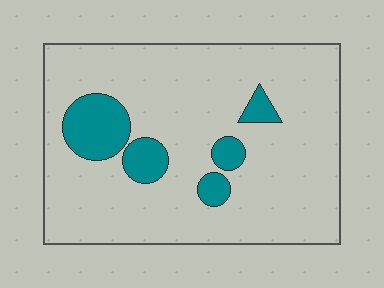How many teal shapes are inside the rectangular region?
5.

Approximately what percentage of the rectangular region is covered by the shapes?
Approximately 15%.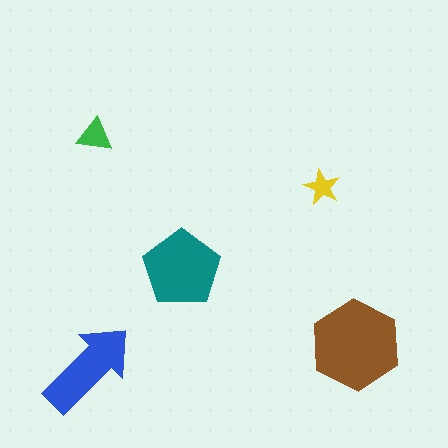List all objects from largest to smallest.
The brown hexagon, the teal pentagon, the blue arrow, the green triangle, the yellow star.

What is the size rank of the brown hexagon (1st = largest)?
1st.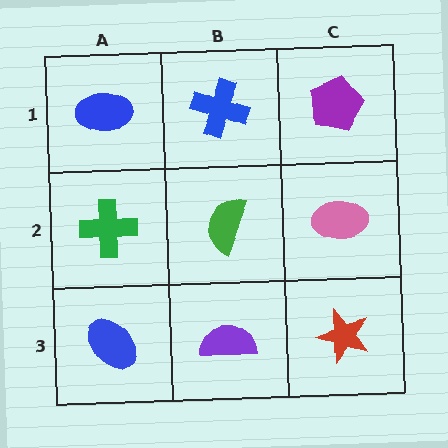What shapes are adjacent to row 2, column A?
A blue ellipse (row 1, column A), a blue ellipse (row 3, column A), a green semicircle (row 2, column B).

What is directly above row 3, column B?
A green semicircle.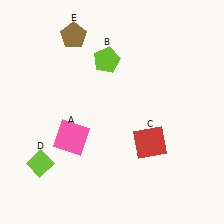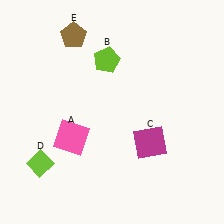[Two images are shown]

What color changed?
The square (C) changed from red in Image 1 to magenta in Image 2.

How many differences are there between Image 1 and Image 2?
There is 1 difference between the two images.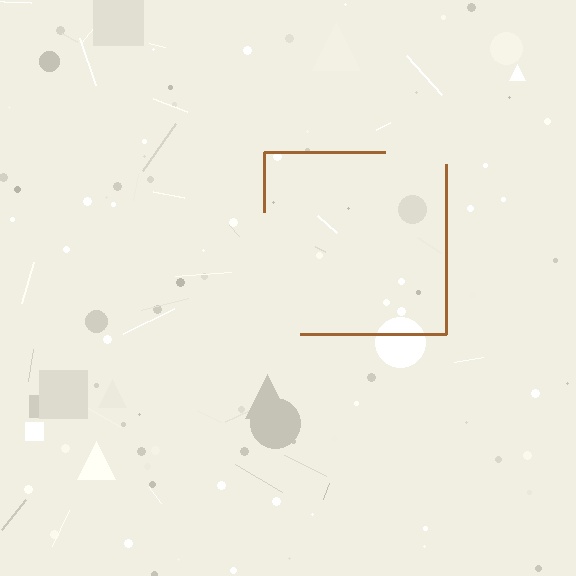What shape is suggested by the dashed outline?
The dashed outline suggests a square.